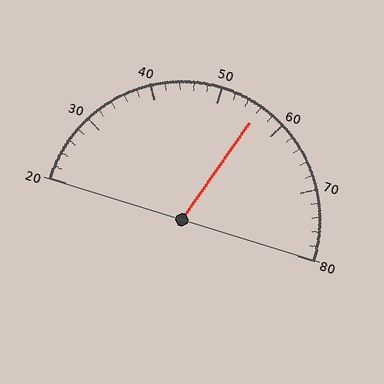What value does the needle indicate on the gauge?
The needle indicates approximately 56.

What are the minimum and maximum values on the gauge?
The gauge ranges from 20 to 80.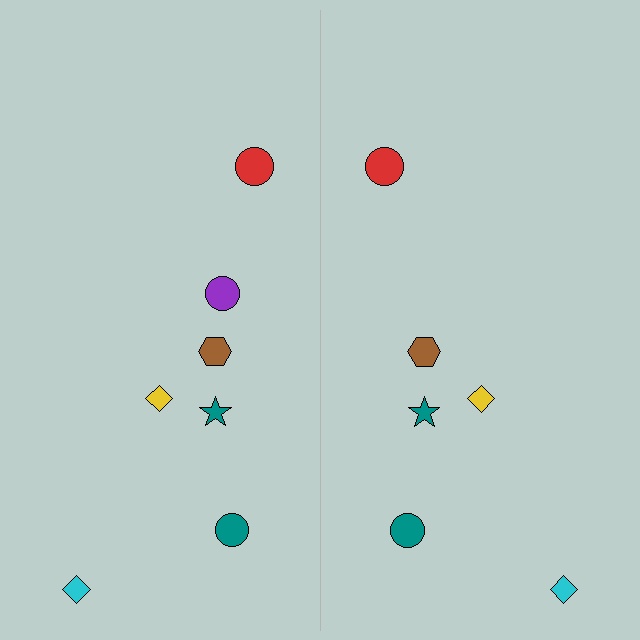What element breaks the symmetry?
A purple circle is missing from the right side.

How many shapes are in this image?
There are 13 shapes in this image.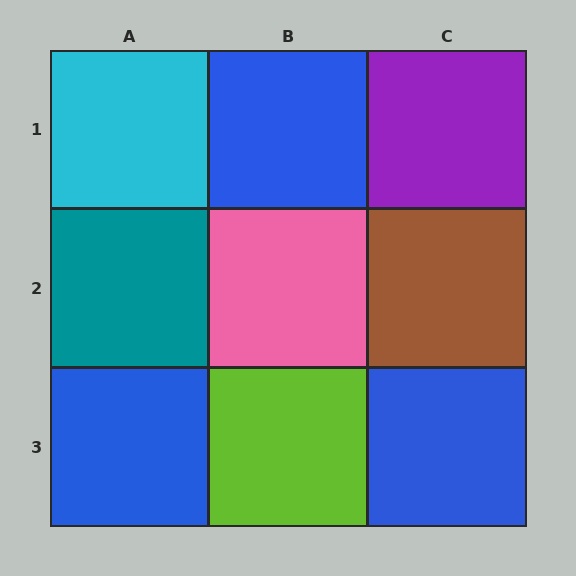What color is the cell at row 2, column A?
Teal.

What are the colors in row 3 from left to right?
Blue, lime, blue.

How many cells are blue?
3 cells are blue.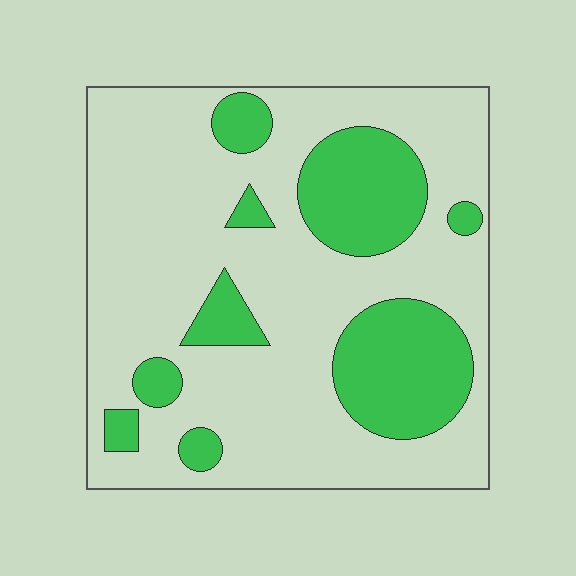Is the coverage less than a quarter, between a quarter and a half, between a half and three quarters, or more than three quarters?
Between a quarter and a half.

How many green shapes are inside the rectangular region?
9.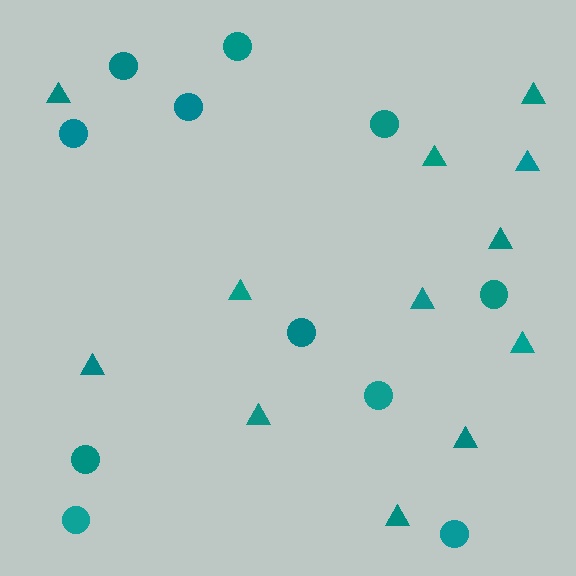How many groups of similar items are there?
There are 2 groups: one group of circles (11) and one group of triangles (12).